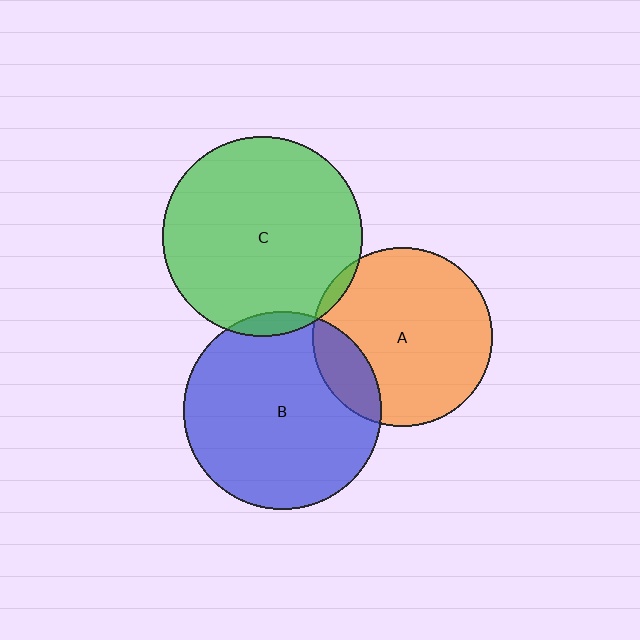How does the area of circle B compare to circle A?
Approximately 1.2 times.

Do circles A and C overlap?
Yes.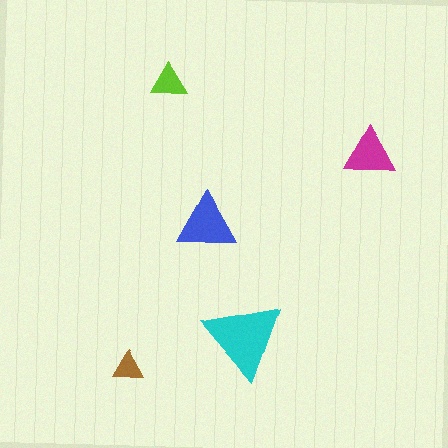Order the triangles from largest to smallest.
the cyan one, the blue one, the magenta one, the lime one, the brown one.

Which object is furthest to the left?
The brown triangle is leftmost.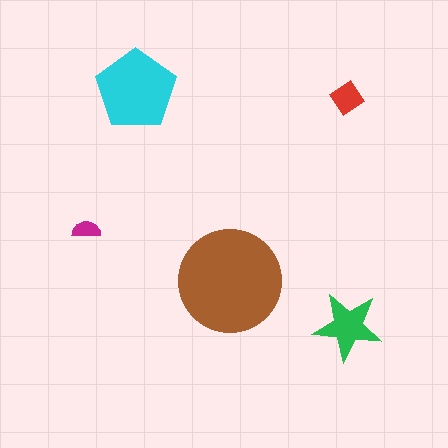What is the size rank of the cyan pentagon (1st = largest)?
2nd.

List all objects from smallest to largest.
The magenta semicircle, the red diamond, the green star, the cyan pentagon, the brown circle.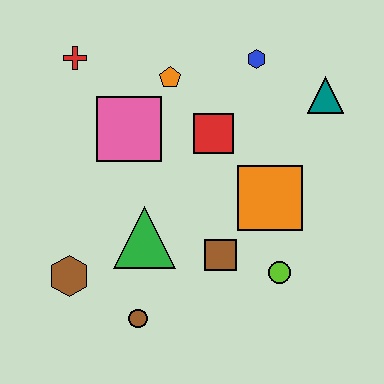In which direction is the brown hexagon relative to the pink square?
The brown hexagon is below the pink square.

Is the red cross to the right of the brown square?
No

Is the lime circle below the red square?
Yes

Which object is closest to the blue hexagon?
The teal triangle is closest to the blue hexagon.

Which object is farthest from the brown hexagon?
The teal triangle is farthest from the brown hexagon.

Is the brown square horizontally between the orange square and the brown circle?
Yes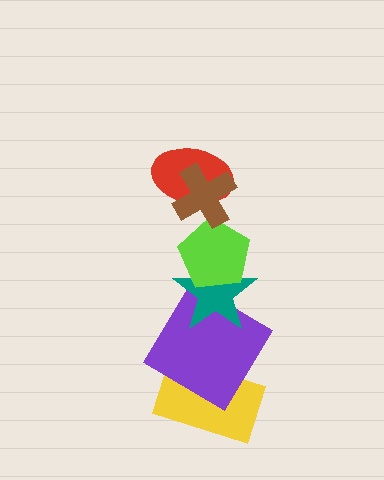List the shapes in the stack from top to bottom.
From top to bottom: the brown cross, the red ellipse, the lime pentagon, the teal star, the purple diamond, the yellow rectangle.